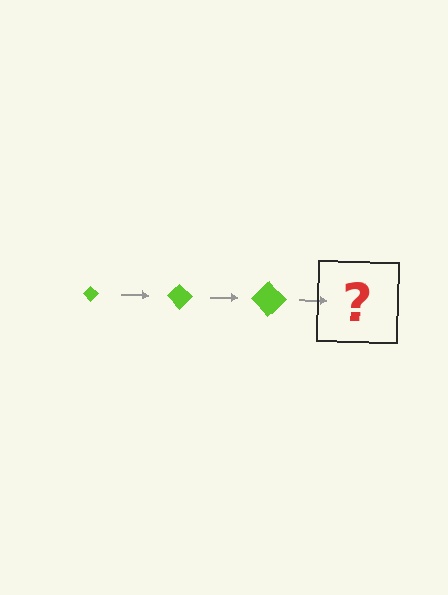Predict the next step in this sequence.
The next step is a lime diamond, larger than the previous one.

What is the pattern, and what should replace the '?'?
The pattern is that the diamond gets progressively larger each step. The '?' should be a lime diamond, larger than the previous one.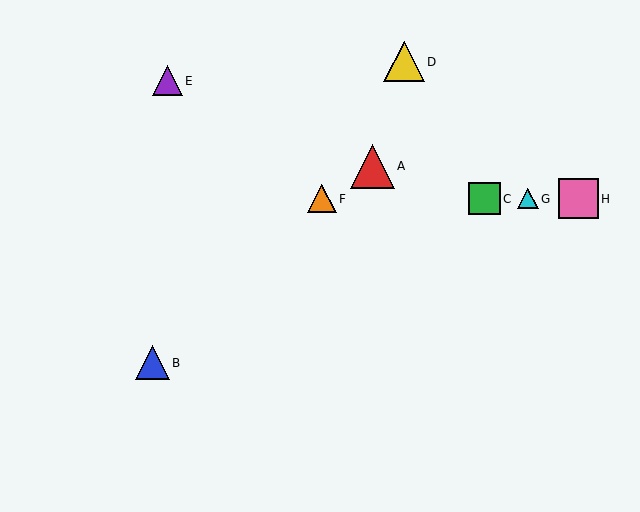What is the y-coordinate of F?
Object F is at y≈199.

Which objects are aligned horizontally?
Objects C, F, G, H are aligned horizontally.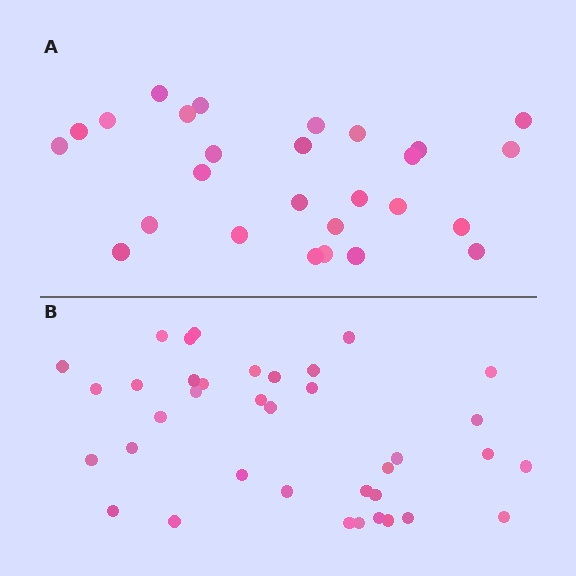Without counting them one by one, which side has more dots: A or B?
Region B (the bottom region) has more dots.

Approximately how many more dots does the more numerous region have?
Region B has roughly 10 or so more dots than region A.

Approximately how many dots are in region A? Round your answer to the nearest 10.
About 30 dots. (The exact count is 27, which rounds to 30.)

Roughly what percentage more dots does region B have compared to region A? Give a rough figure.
About 35% more.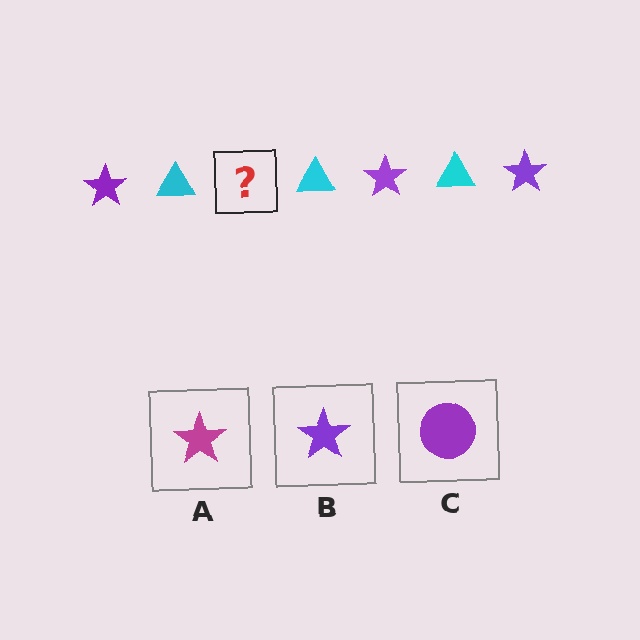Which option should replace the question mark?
Option B.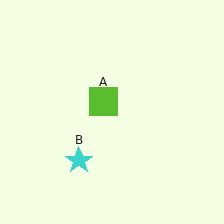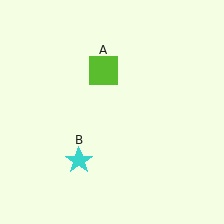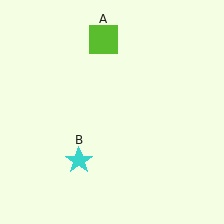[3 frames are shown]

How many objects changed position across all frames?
1 object changed position: lime square (object A).